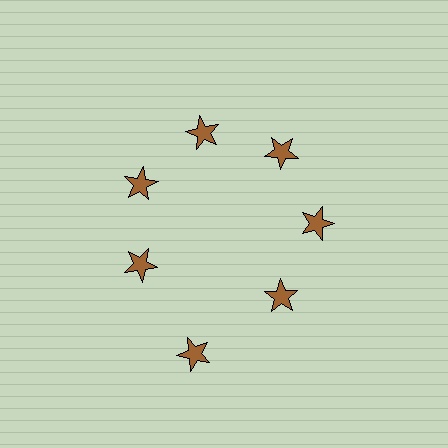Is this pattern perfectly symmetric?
No. The 7 brown stars are arranged in a ring, but one element near the 6 o'clock position is pushed outward from the center, breaking the 7-fold rotational symmetry.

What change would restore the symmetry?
The symmetry would be restored by moving it inward, back onto the ring so that all 7 stars sit at equal angles and equal distance from the center.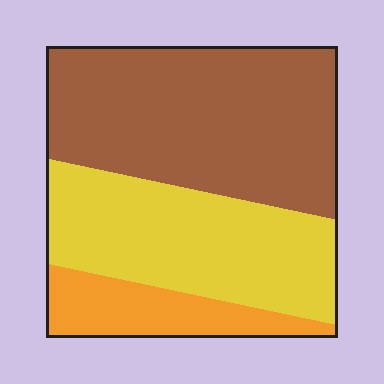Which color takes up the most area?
Brown, at roughly 50%.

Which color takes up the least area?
Orange, at roughly 15%.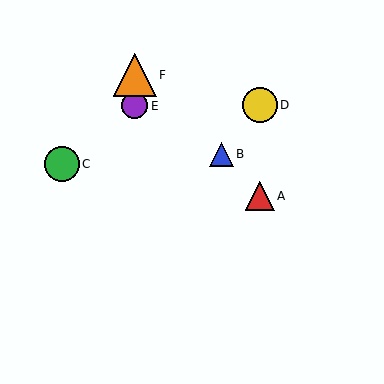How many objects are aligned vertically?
2 objects (E, F) are aligned vertically.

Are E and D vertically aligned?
No, E is at x≈135 and D is at x≈260.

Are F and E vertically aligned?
Yes, both are at x≈135.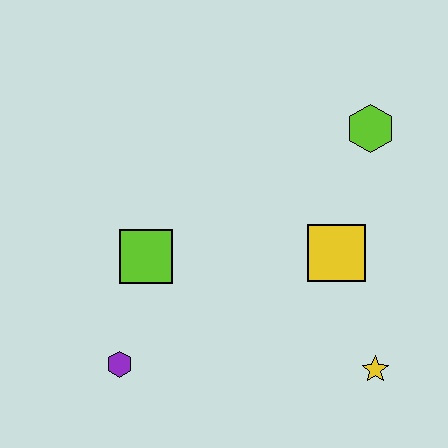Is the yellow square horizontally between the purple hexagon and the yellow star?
Yes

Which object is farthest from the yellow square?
The purple hexagon is farthest from the yellow square.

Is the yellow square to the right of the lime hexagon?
No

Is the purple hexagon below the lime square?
Yes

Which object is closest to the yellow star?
The yellow square is closest to the yellow star.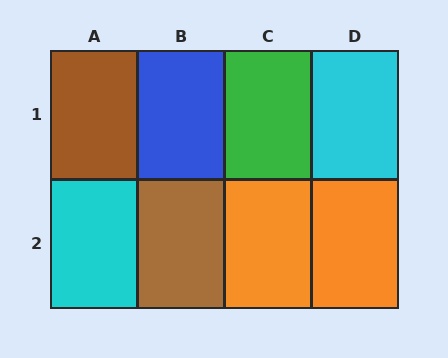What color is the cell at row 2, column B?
Brown.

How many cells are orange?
2 cells are orange.